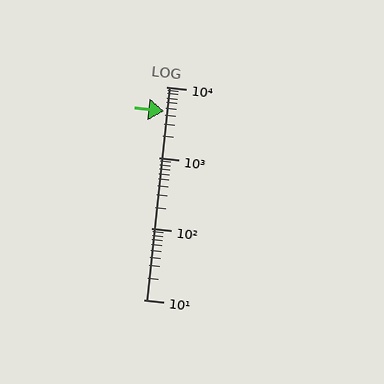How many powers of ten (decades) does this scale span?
The scale spans 3 decades, from 10 to 10000.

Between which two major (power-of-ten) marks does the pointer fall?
The pointer is between 1000 and 10000.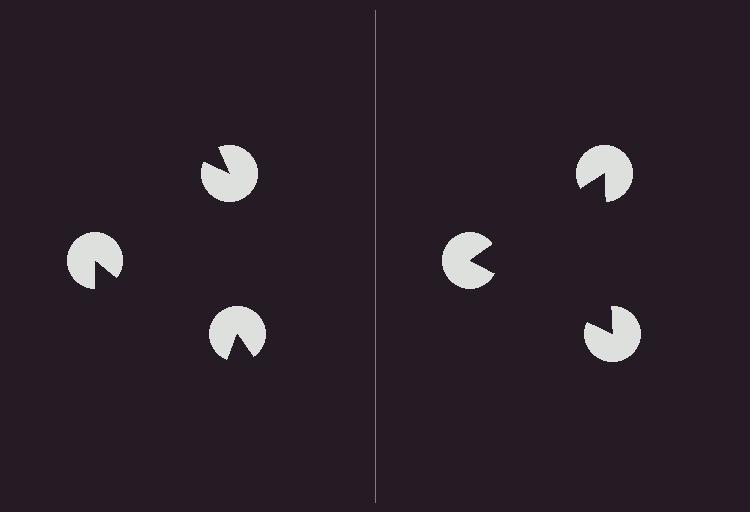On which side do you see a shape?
An illusory triangle appears on the right side. On the left side the wedge cuts are rotated, so no coherent shape forms.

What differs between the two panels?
The pac-man discs are positioned identically on both sides; only the wedge orientations differ. On the right they align to a triangle; on the left they are misaligned.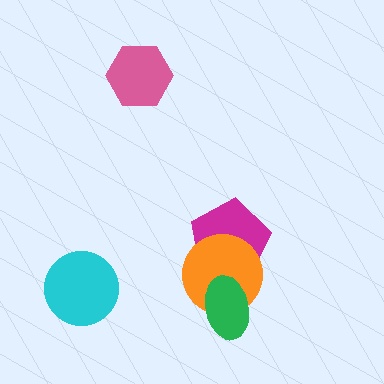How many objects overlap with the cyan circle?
0 objects overlap with the cyan circle.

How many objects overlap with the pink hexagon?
0 objects overlap with the pink hexagon.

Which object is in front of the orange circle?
The green ellipse is in front of the orange circle.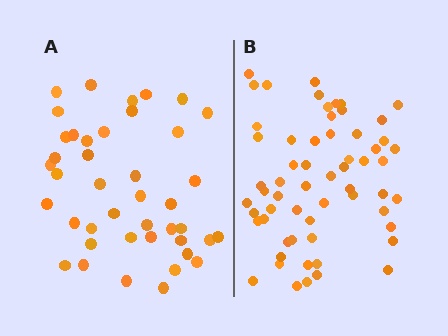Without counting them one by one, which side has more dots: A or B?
Region B (the right region) has more dots.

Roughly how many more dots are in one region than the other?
Region B has approximately 20 more dots than region A.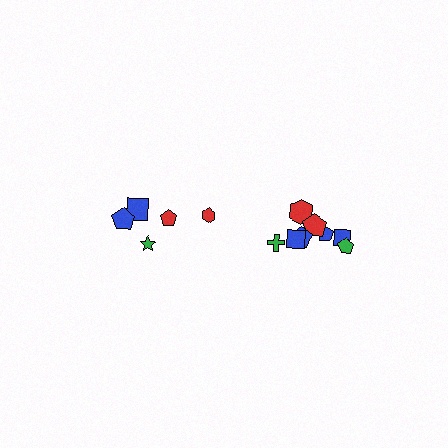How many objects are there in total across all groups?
There are 13 objects.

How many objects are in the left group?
There are 5 objects.